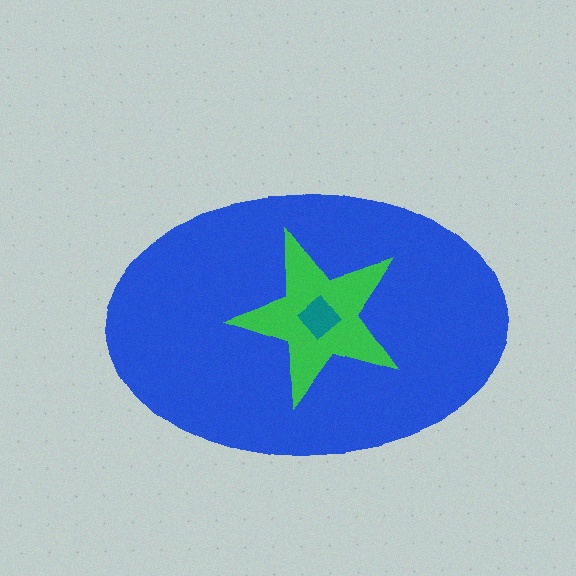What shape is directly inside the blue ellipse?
The green star.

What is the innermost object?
The teal diamond.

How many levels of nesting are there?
3.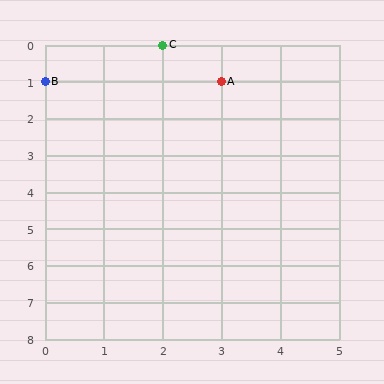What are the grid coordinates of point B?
Point B is at grid coordinates (0, 1).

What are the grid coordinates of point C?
Point C is at grid coordinates (2, 0).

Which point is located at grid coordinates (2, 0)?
Point C is at (2, 0).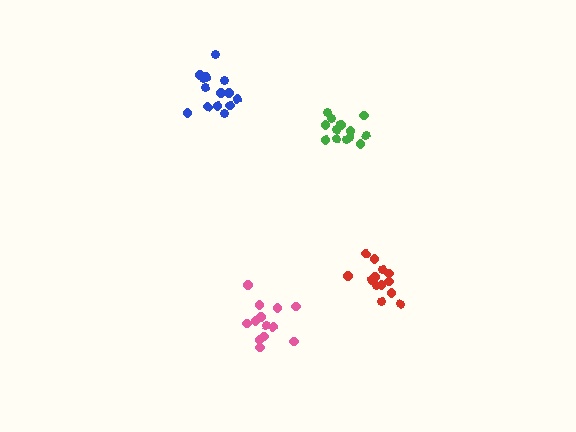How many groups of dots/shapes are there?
There are 4 groups.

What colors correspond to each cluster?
The clusters are colored: blue, pink, green, red.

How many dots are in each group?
Group 1: 15 dots, Group 2: 13 dots, Group 3: 13 dots, Group 4: 13 dots (54 total).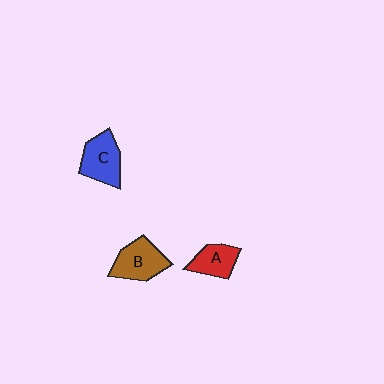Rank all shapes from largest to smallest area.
From largest to smallest: B (brown), C (blue), A (red).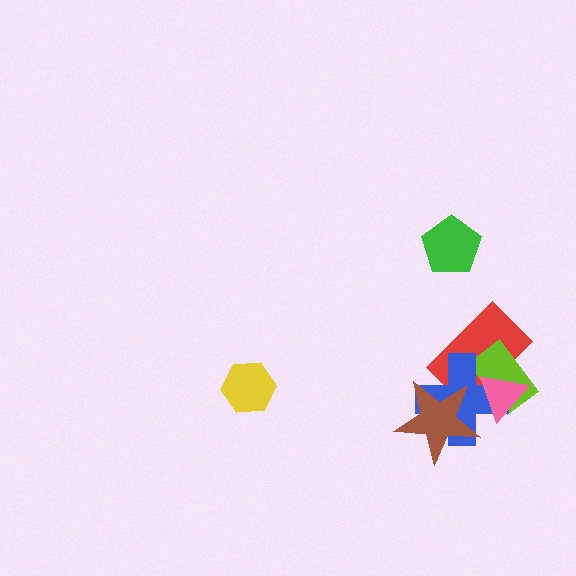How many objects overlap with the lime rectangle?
3 objects overlap with the lime rectangle.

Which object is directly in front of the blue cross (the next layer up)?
The pink triangle is directly in front of the blue cross.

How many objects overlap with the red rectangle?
4 objects overlap with the red rectangle.